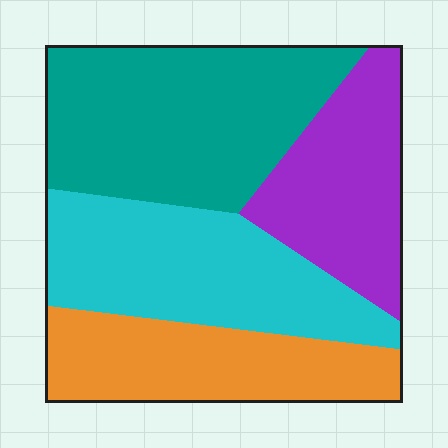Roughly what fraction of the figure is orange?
Orange covers 21% of the figure.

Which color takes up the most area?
Teal, at roughly 30%.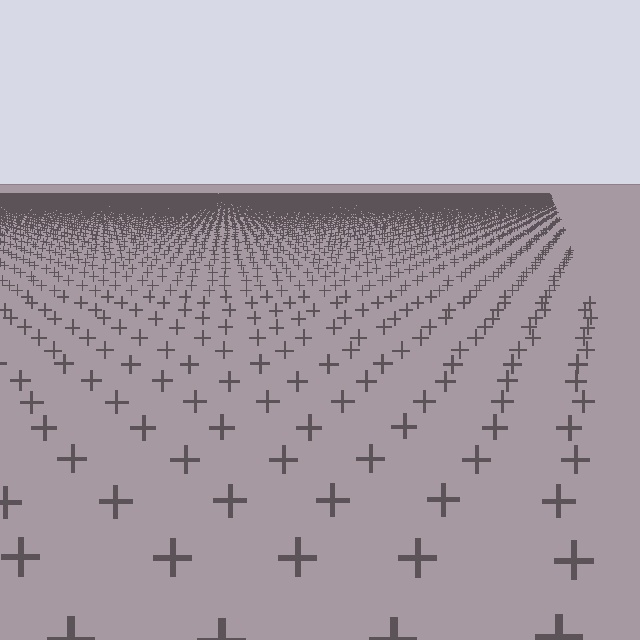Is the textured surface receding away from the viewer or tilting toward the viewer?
The surface is receding away from the viewer. Texture elements get smaller and denser toward the top.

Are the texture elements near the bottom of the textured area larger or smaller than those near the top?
Larger. Near the bottom, elements are closer to the viewer and appear at a bigger on-screen size.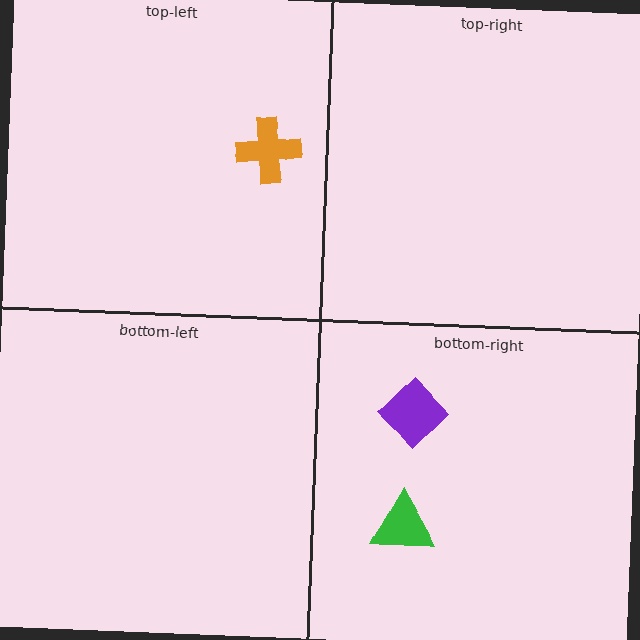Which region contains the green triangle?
The bottom-right region.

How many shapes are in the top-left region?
1.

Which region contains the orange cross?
The top-left region.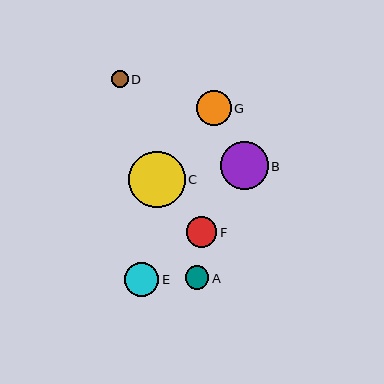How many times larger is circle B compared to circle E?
Circle B is approximately 1.4 times the size of circle E.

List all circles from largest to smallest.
From largest to smallest: C, B, G, E, F, A, D.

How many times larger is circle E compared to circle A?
Circle E is approximately 1.4 times the size of circle A.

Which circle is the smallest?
Circle D is the smallest with a size of approximately 17 pixels.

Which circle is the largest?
Circle C is the largest with a size of approximately 57 pixels.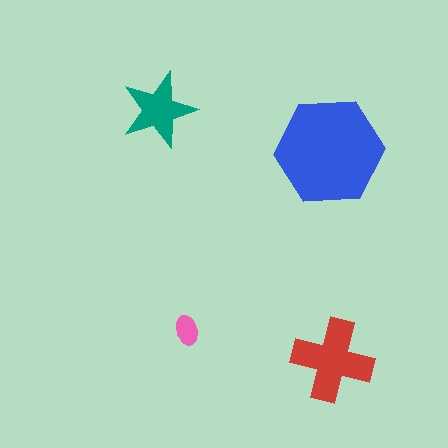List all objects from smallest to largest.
The pink ellipse, the teal star, the red cross, the blue hexagon.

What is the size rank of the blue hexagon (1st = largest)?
1st.